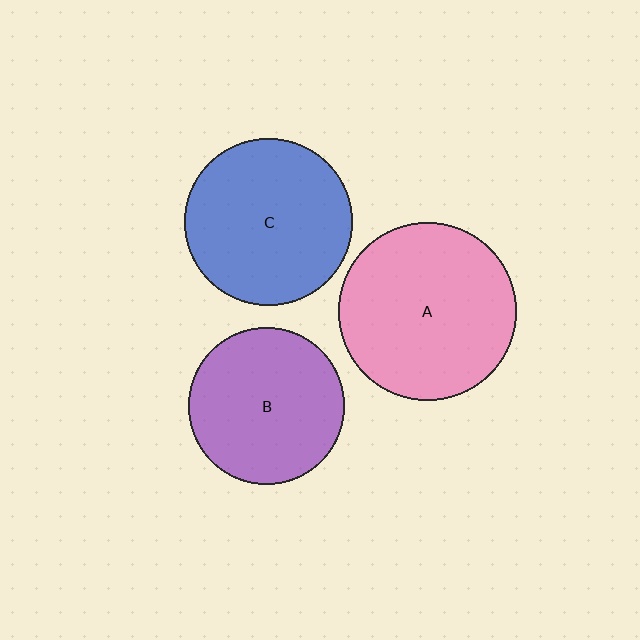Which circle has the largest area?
Circle A (pink).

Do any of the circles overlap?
No, none of the circles overlap.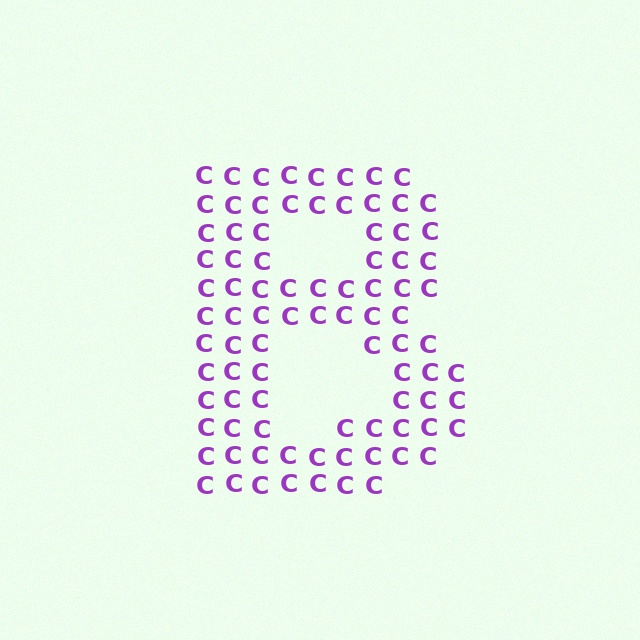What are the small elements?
The small elements are letter C's.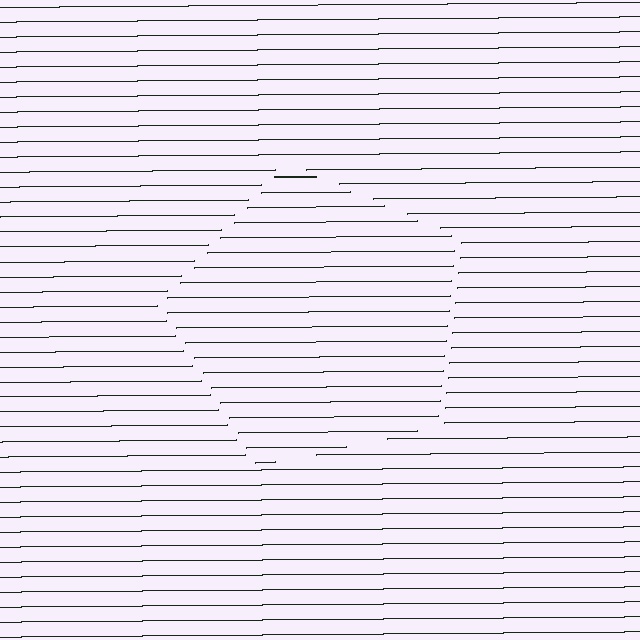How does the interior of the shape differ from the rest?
The interior of the shape contains the same grating, shifted by half a period — the contour is defined by the phase discontinuity where line-ends from the inner and outer gratings abut.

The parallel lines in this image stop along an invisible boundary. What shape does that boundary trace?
An illusory pentagon. The interior of the shape contains the same grating, shifted by half a period — the contour is defined by the phase discontinuity where line-ends from the inner and outer gratings abut.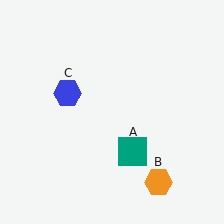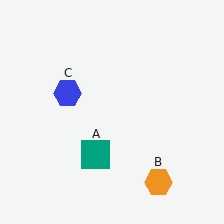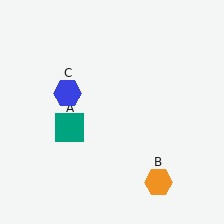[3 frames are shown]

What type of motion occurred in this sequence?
The teal square (object A) rotated clockwise around the center of the scene.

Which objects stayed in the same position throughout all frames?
Orange hexagon (object B) and blue hexagon (object C) remained stationary.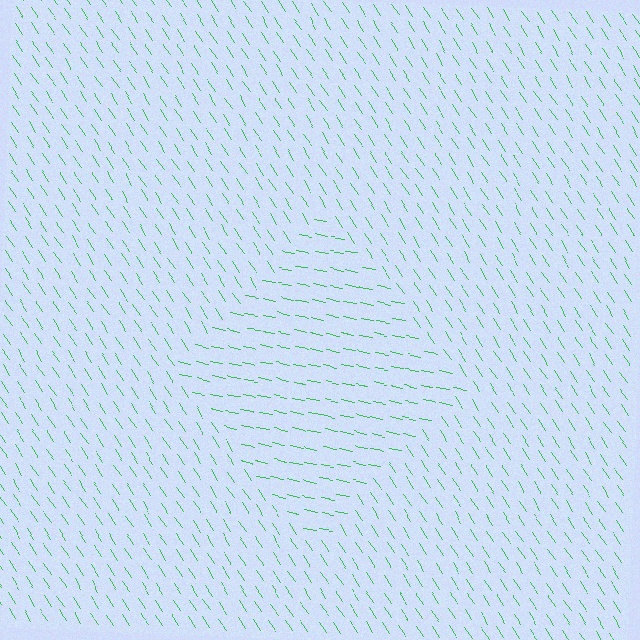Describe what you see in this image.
The image is filled with small green line segments. A diamond region in the image has lines oriented differently from the surrounding lines, creating a visible texture boundary.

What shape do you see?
I see a diamond.